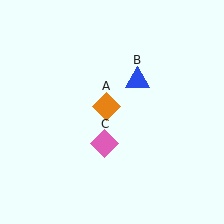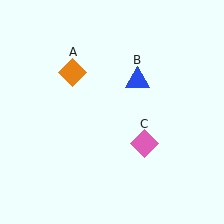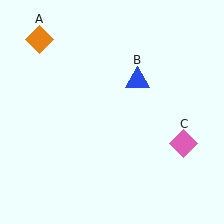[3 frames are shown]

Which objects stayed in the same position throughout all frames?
Blue triangle (object B) remained stationary.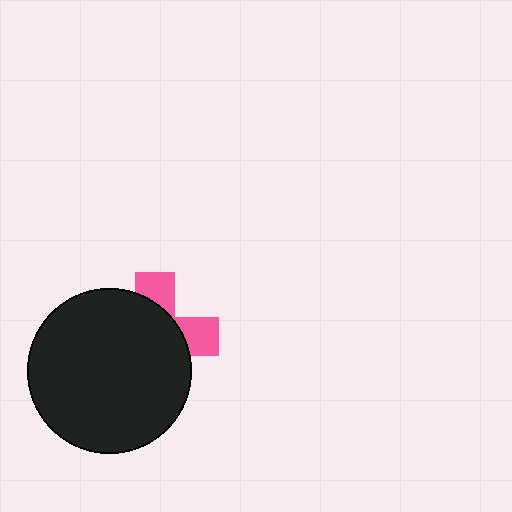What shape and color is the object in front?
The object in front is a black circle.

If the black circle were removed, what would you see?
You would see the complete pink cross.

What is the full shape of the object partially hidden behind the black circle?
The partially hidden object is a pink cross.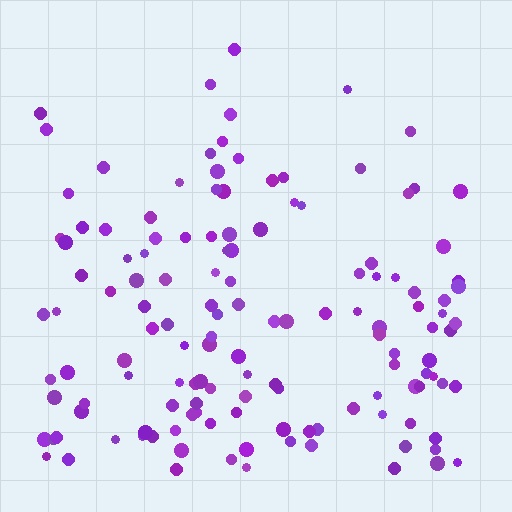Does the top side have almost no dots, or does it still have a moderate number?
Still a moderate number, just noticeably fewer than the bottom.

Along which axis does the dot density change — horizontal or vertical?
Vertical.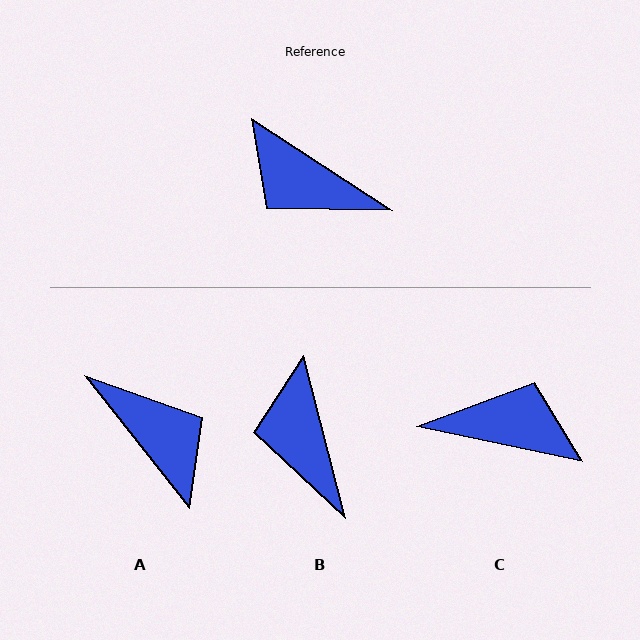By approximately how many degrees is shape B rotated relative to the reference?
Approximately 42 degrees clockwise.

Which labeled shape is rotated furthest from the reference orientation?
A, about 162 degrees away.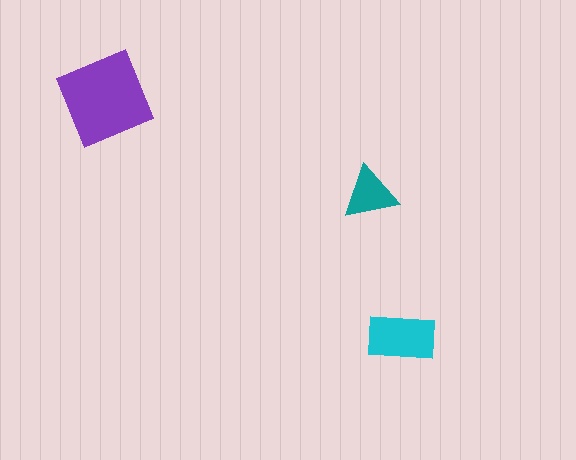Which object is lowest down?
The cyan rectangle is bottommost.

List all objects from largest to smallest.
The purple square, the cyan rectangle, the teal triangle.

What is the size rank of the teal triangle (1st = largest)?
3rd.